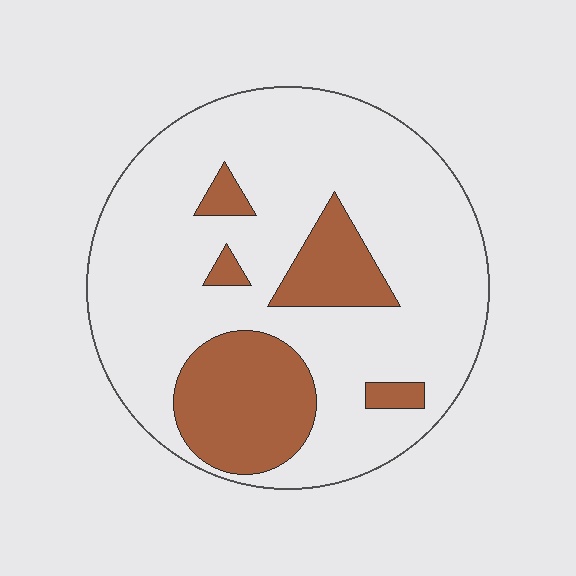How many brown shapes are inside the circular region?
5.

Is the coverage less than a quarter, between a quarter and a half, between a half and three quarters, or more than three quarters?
Less than a quarter.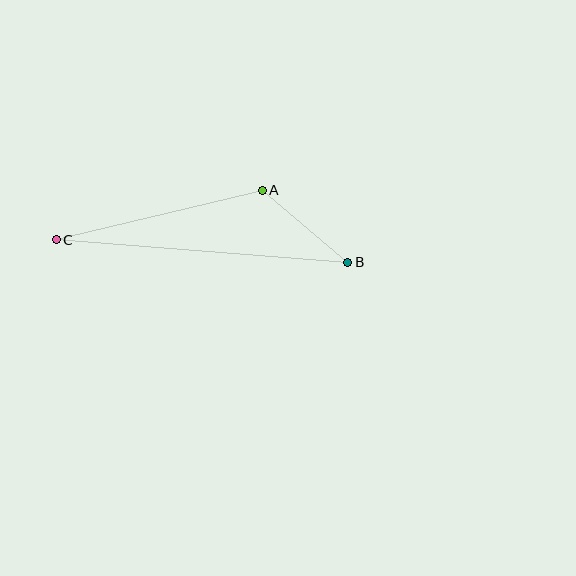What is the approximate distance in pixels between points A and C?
The distance between A and C is approximately 212 pixels.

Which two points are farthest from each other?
Points B and C are farthest from each other.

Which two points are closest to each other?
Points A and B are closest to each other.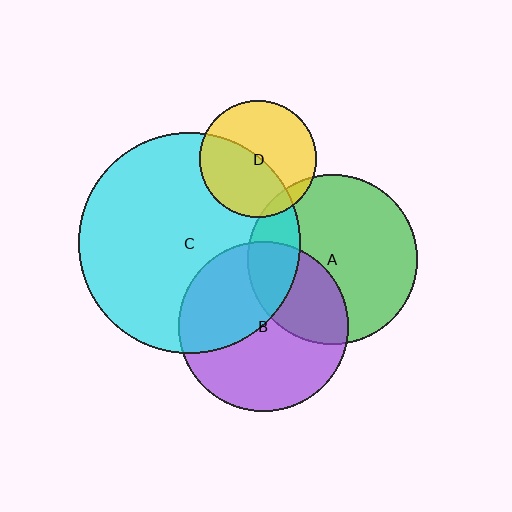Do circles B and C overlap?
Yes.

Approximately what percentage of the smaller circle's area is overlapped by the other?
Approximately 40%.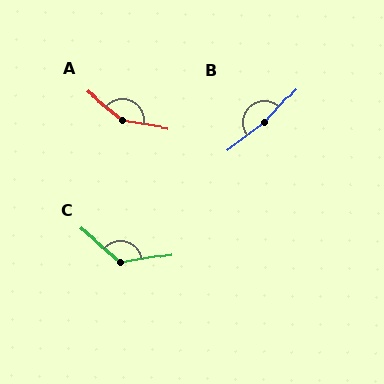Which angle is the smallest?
C, at approximately 130 degrees.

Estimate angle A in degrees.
Approximately 150 degrees.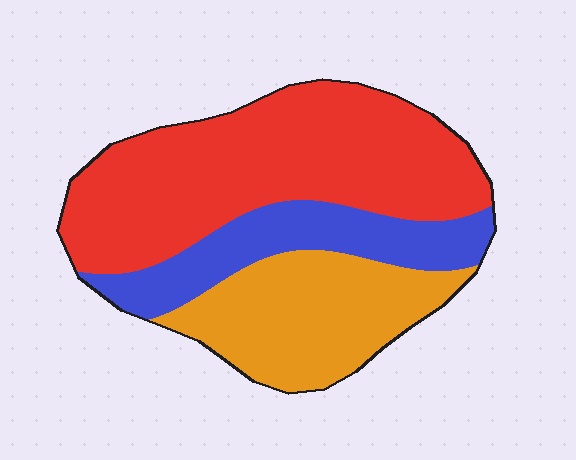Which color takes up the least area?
Blue, at roughly 20%.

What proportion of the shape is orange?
Orange takes up about one quarter (1/4) of the shape.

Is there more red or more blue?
Red.